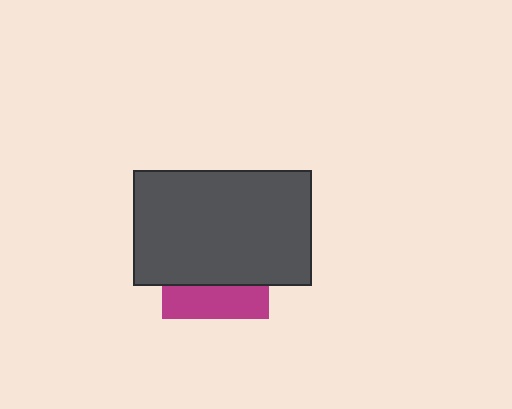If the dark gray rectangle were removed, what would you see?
You would see the complete magenta square.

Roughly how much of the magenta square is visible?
A small part of it is visible (roughly 31%).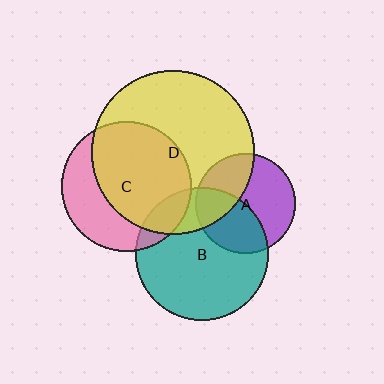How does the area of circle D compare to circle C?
Approximately 1.6 times.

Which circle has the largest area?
Circle D (yellow).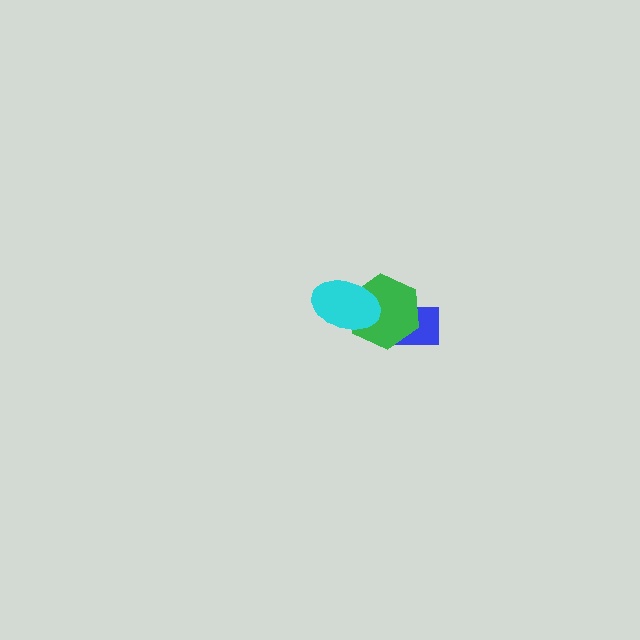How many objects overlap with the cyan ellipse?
1 object overlaps with the cyan ellipse.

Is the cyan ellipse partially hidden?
No, no other shape covers it.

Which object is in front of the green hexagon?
The cyan ellipse is in front of the green hexagon.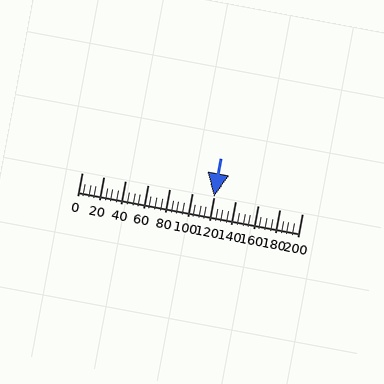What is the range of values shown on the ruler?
The ruler shows values from 0 to 200.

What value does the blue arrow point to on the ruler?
The blue arrow points to approximately 120.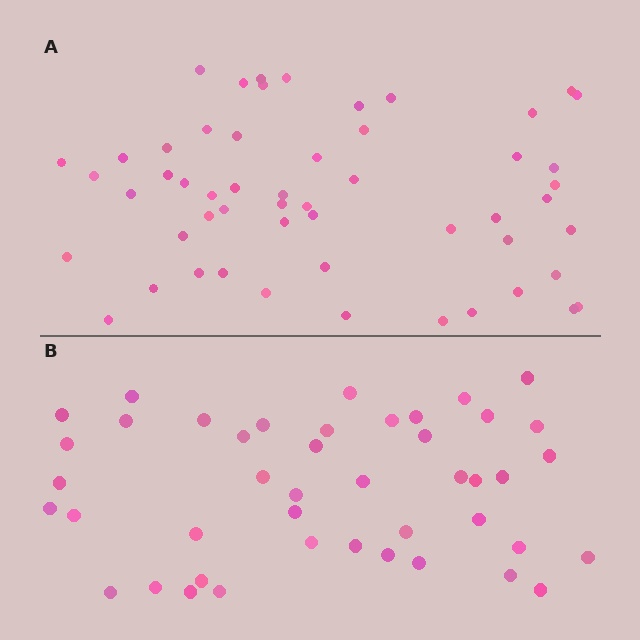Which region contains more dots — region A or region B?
Region A (the top region) has more dots.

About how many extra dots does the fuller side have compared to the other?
Region A has roughly 10 or so more dots than region B.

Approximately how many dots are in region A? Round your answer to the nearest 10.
About 50 dots. (The exact count is 54, which rounds to 50.)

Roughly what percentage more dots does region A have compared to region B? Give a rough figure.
About 25% more.